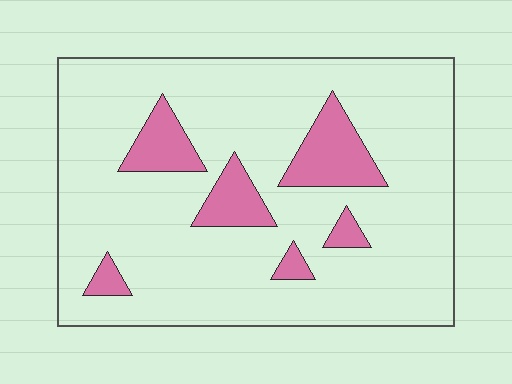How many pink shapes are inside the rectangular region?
6.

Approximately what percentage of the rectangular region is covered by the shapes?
Approximately 15%.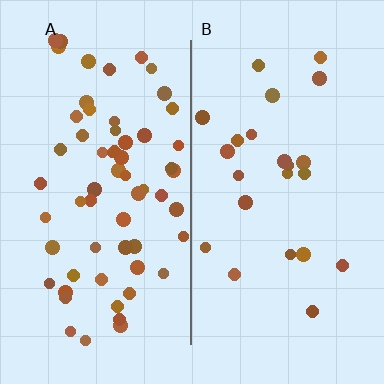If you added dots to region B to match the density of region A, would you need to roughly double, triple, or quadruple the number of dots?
Approximately triple.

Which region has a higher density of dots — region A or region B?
A (the left).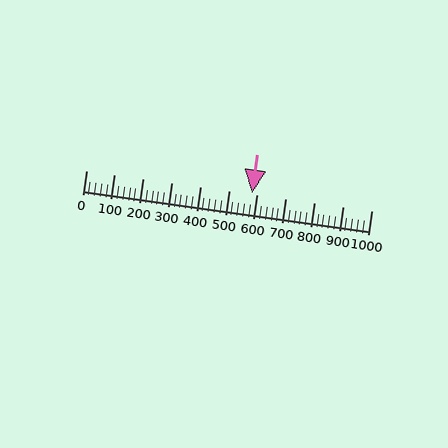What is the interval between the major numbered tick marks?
The major tick marks are spaced 100 units apart.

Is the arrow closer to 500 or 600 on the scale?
The arrow is closer to 600.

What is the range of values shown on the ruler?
The ruler shows values from 0 to 1000.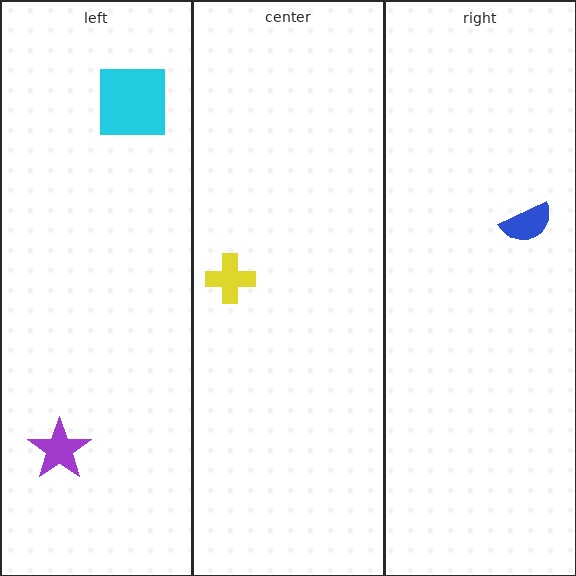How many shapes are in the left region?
2.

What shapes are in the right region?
The blue semicircle.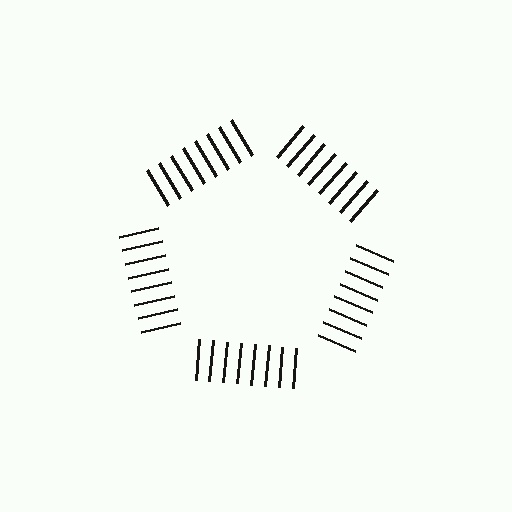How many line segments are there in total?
40 — 8 along each of the 5 edges.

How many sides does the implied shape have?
5 sides — the line-ends trace a pentagon.